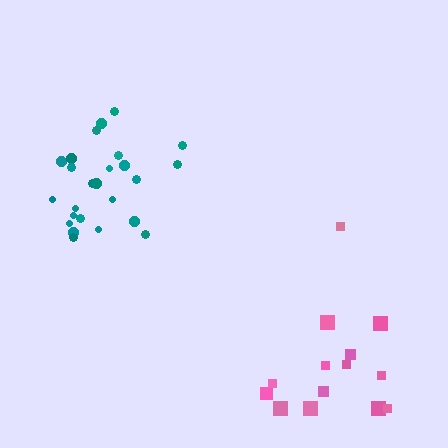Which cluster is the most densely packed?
Teal.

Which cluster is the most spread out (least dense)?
Pink.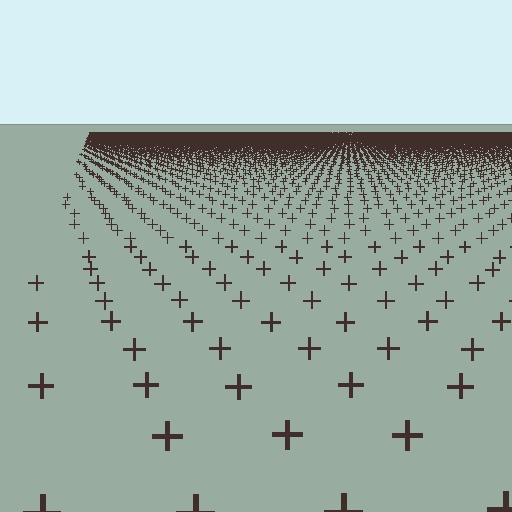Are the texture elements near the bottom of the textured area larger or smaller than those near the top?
Larger. Near the bottom, elements are closer to the viewer and appear at a bigger on-screen size.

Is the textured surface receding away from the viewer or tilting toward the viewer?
The surface is receding away from the viewer. Texture elements get smaller and denser toward the top.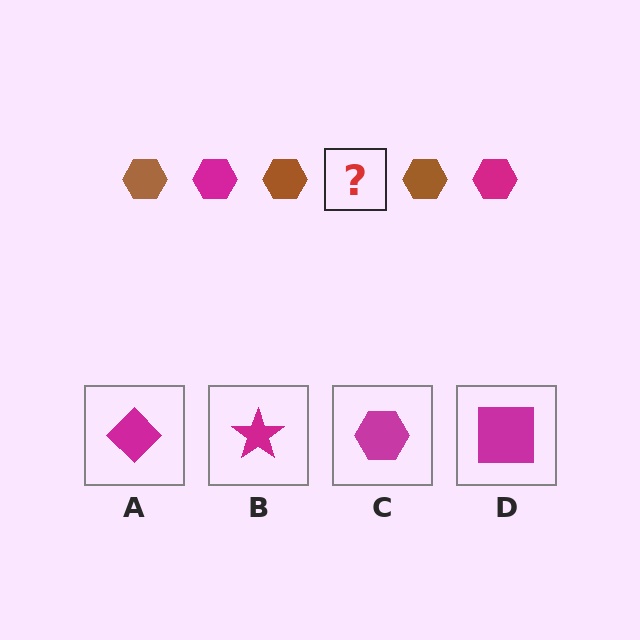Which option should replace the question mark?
Option C.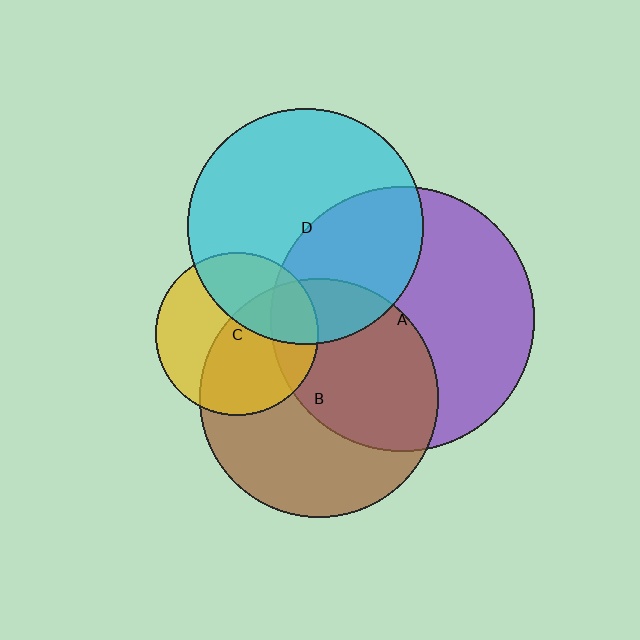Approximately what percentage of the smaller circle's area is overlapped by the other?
Approximately 15%.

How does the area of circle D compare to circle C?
Approximately 2.1 times.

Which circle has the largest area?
Circle A (purple).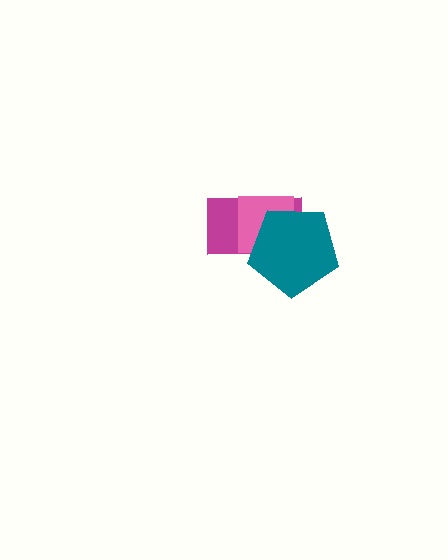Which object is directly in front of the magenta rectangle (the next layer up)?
The pink square is directly in front of the magenta rectangle.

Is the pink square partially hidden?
Yes, it is partially covered by another shape.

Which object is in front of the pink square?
The teal pentagon is in front of the pink square.